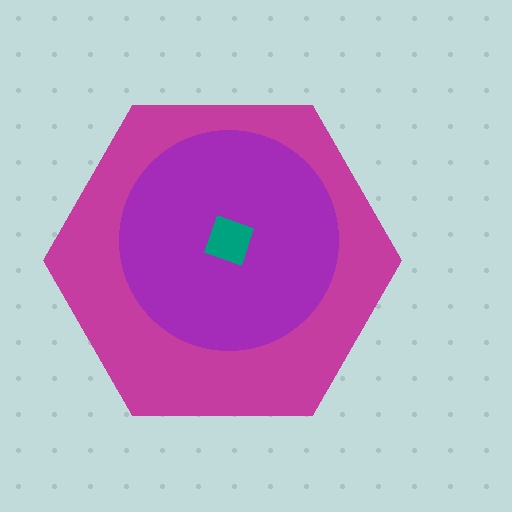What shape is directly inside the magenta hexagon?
The purple circle.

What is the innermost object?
The teal diamond.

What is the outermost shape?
The magenta hexagon.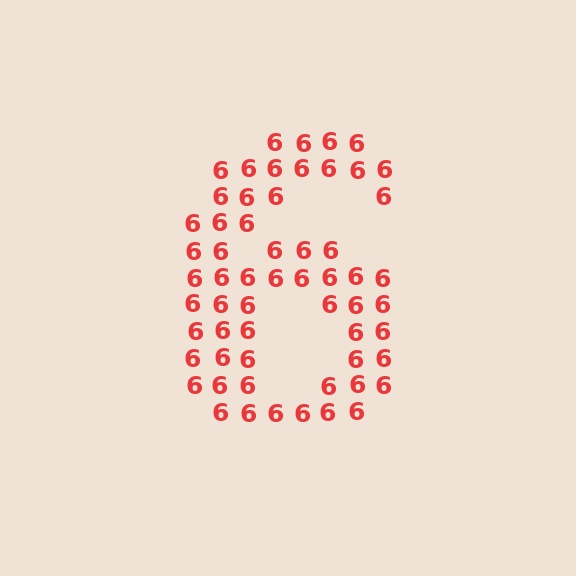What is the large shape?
The large shape is the digit 6.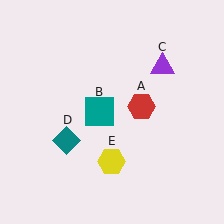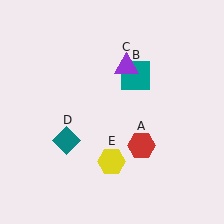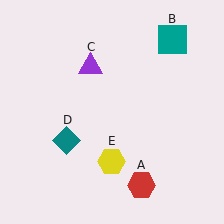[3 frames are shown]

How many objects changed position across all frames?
3 objects changed position: red hexagon (object A), teal square (object B), purple triangle (object C).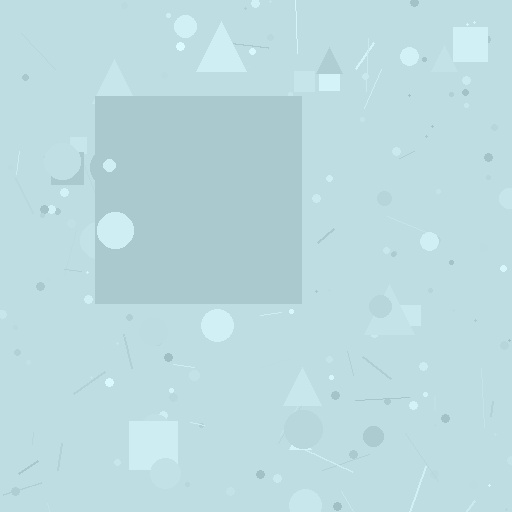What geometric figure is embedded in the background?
A square is embedded in the background.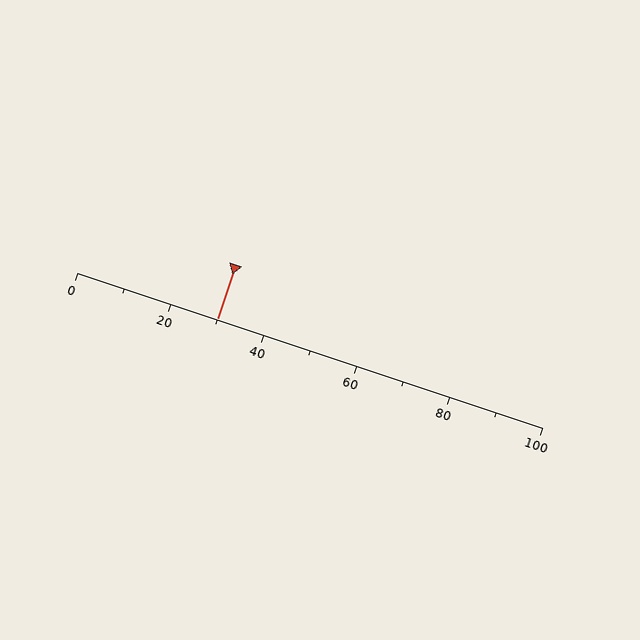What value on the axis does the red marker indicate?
The marker indicates approximately 30.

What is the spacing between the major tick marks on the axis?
The major ticks are spaced 20 apart.